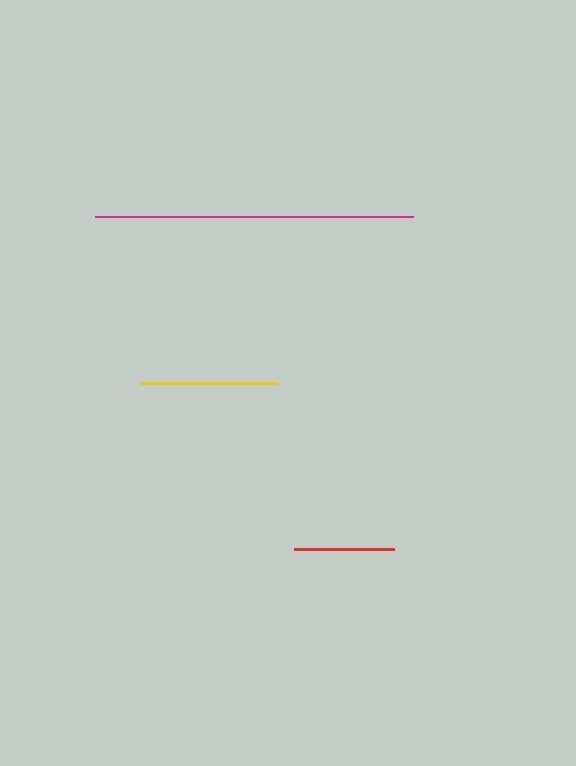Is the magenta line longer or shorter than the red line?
The magenta line is longer than the red line.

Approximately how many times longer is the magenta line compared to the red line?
The magenta line is approximately 3.2 times the length of the red line.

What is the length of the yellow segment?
The yellow segment is approximately 138 pixels long.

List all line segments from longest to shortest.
From longest to shortest: magenta, yellow, red.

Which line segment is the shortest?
The red line is the shortest at approximately 101 pixels.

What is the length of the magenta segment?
The magenta segment is approximately 318 pixels long.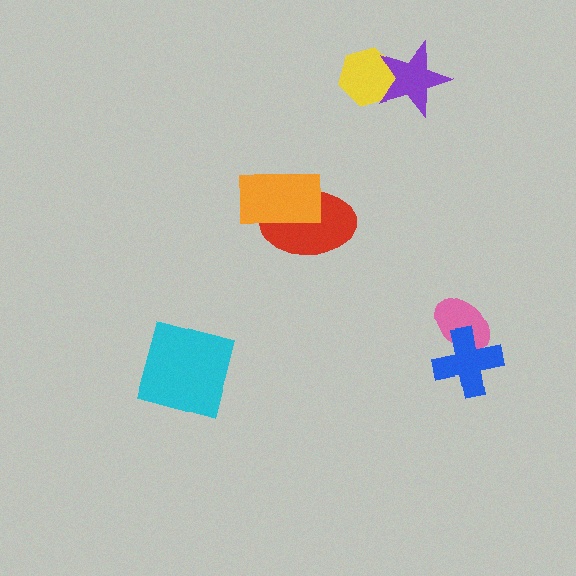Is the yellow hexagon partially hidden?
Yes, it is partially covered by another shape.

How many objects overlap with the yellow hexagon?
1 object overlaps with the yellow hexagon.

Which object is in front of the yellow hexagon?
The purple star is in front of the yellow hexagon.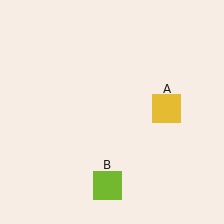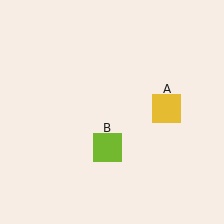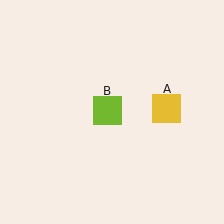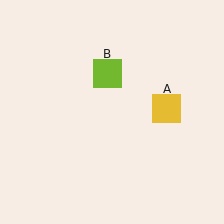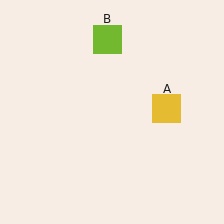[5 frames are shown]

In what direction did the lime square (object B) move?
The lime square (object B) moved up.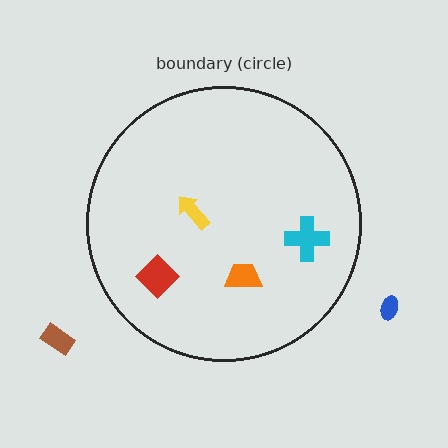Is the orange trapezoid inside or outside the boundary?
Inside.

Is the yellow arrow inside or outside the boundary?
Inside.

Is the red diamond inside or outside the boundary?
Inside.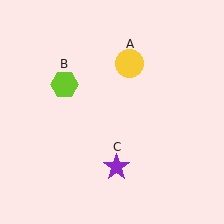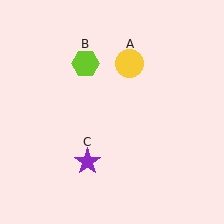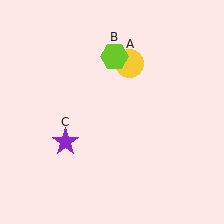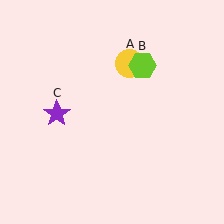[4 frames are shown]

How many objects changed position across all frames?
2 objects changed position: lime hexagon (object B), purple star (object C).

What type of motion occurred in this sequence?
The lime hexagon (object B), purple star (object C) rotated clockwise around the center of the scene.